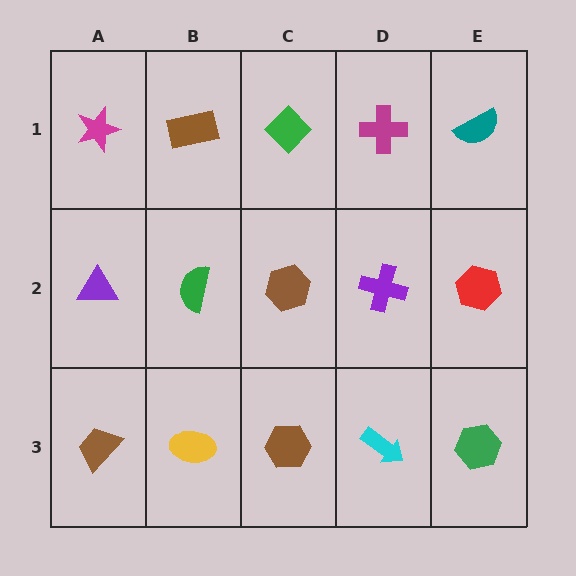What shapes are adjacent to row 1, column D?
A purple cross (row 2, column D), a green diamond (row 1, column C), a teal semicircle (row 1, column E).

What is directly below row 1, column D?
A purple cross.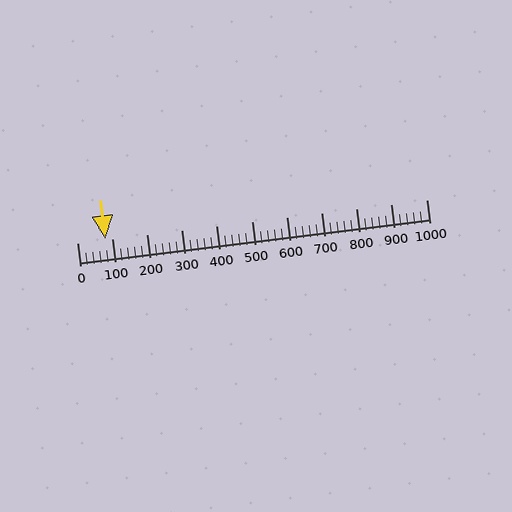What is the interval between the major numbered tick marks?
The major tick marks are spaced 100 units apart.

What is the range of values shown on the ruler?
The ruler shows values from 0 to 1000.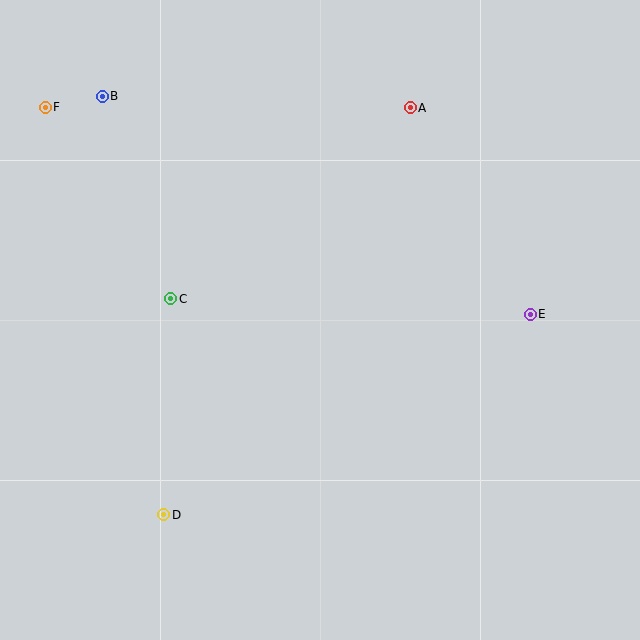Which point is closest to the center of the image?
Point C at (171, 299) is closest to the center.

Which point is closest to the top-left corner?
Point F is closest to the top-left corner.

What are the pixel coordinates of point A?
Point A is at (410, 108).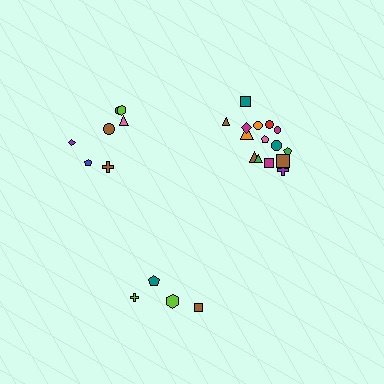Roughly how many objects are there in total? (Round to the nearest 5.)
Roughly 25 objects in total.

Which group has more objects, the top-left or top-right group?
The top-right group.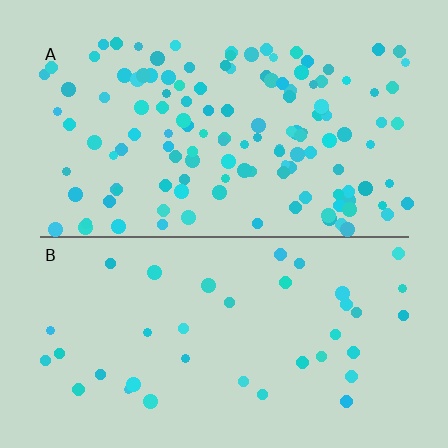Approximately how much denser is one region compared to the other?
Approximately 3.4× — region A over region B.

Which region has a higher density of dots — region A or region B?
A (the top).